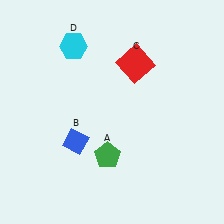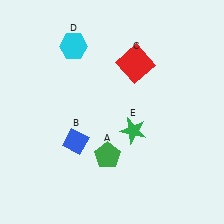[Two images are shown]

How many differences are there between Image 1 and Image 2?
There is 1 difference between the two images.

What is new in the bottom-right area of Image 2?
A green star (E) was added in the bottom-right area of Image 2.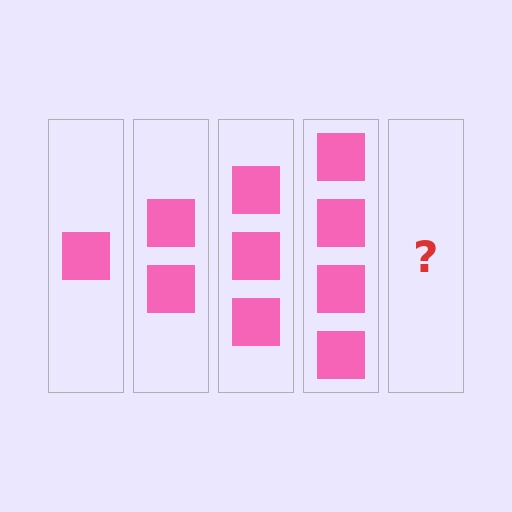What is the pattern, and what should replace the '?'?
The pattern is that each step adds one more square. The '?' should be 5 squares.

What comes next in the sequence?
The next element should be 5 squares.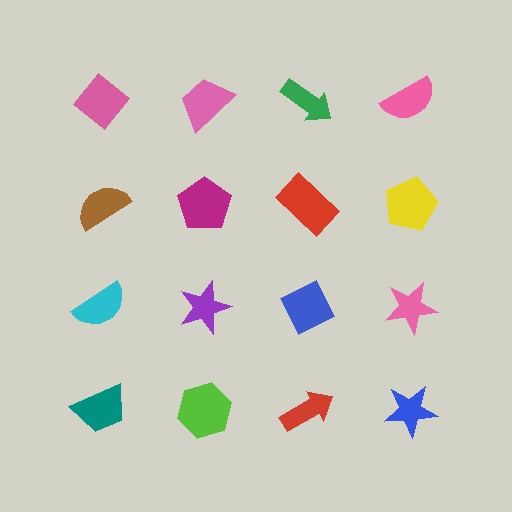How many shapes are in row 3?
4 shapes.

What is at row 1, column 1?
A pink diamond.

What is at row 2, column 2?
A magenta pentagon.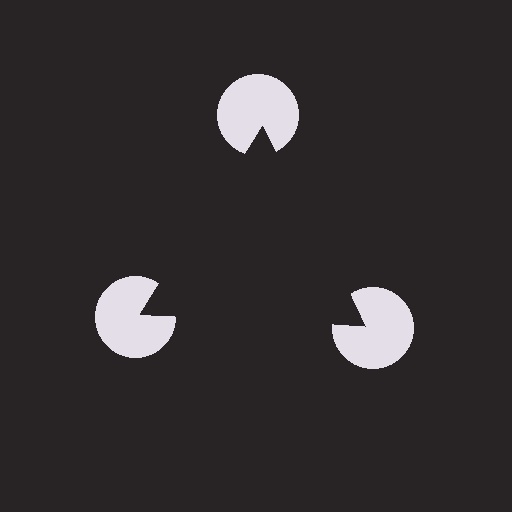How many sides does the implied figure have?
3 sides.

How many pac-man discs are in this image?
There are 3 — one at each vertex of the illusory triangle.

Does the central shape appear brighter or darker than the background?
It typically appears slightly darker than the background, even though no actual brightness change is drawn.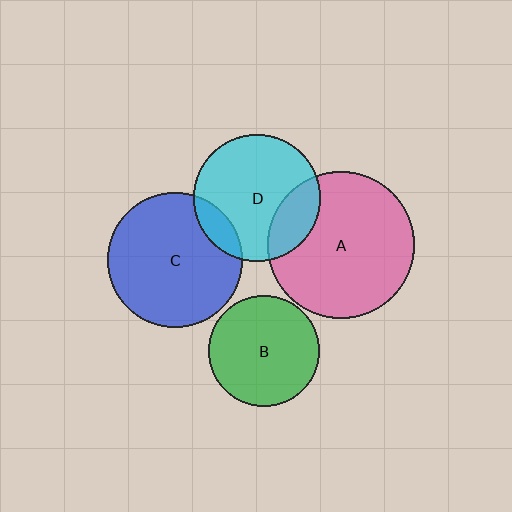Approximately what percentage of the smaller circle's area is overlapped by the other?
Approximately 10%.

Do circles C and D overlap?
Yes.